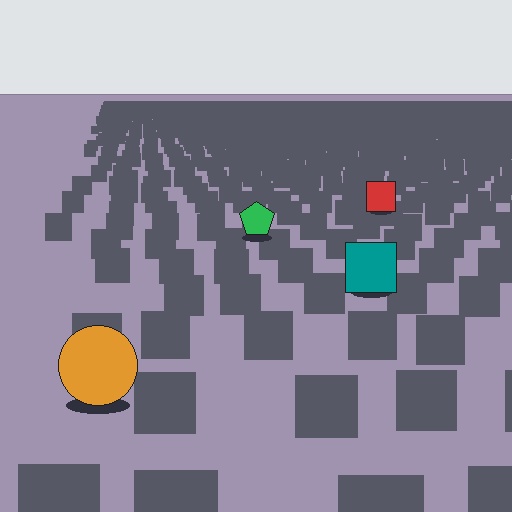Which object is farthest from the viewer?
The red square is farthest from the viewer. It appears smaller and the ground texture around it is denser.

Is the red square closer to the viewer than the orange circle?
No. The orange circle is closer — you can tell from the texture gradient: the ground texture is coarser near it.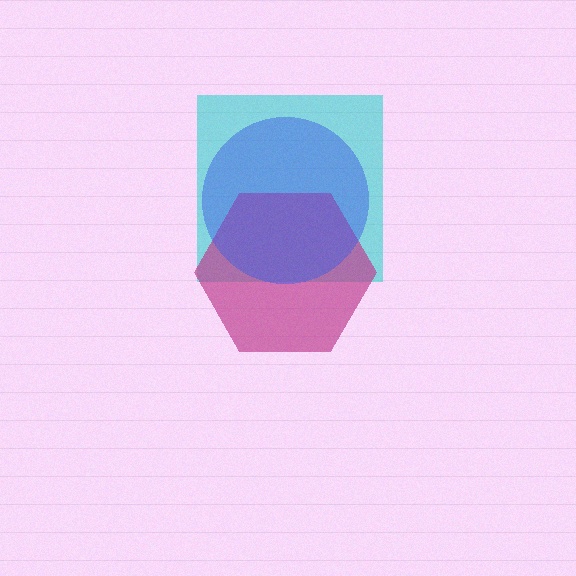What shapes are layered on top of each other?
The layered shapes are: a cyan square, a magenta hexagon, a blue circle.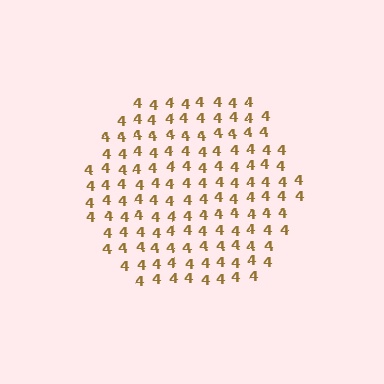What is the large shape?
The large shape is a hexagon.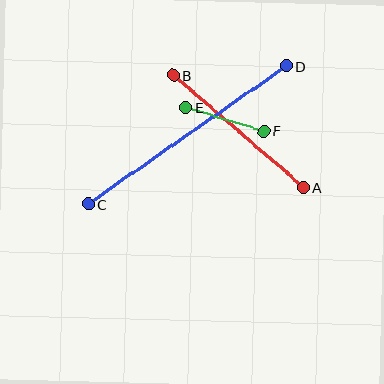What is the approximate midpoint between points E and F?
The midpoint is at approximately (225, 119) pixels.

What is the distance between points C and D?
The distance is approximately 242 pixels.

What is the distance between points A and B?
The distance is approximately 172 pixels.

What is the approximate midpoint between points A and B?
The midpoint is at approximately (238, 131) pixels.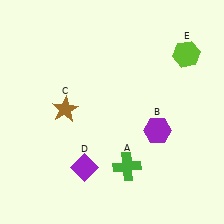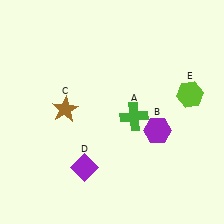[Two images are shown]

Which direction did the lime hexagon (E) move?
The lime hexagon (E) moved down.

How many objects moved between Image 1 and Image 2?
2 objects moved between the two images.